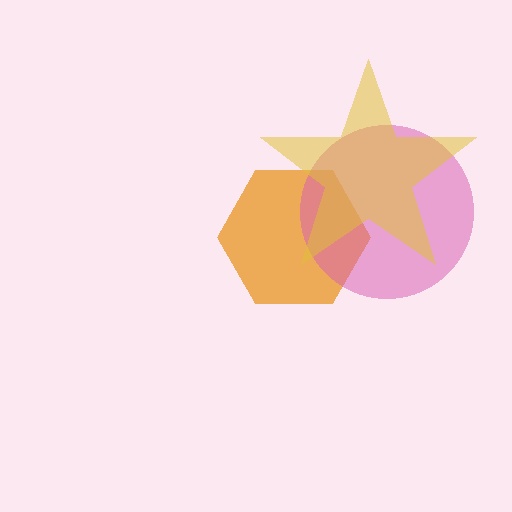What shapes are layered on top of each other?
The layered shapes are: an orange hexagon, a pink circle, a yellow star.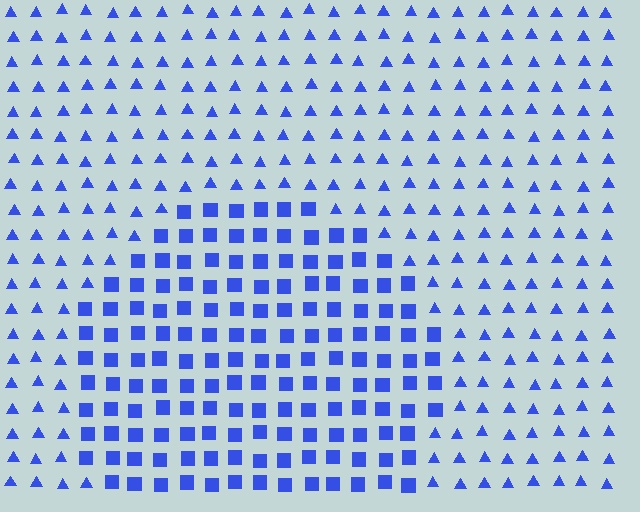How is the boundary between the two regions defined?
The boundary is defined by a change in element shape: squares inside vs. triangles outside. All elements share the same color and spacing.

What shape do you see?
I see a circle.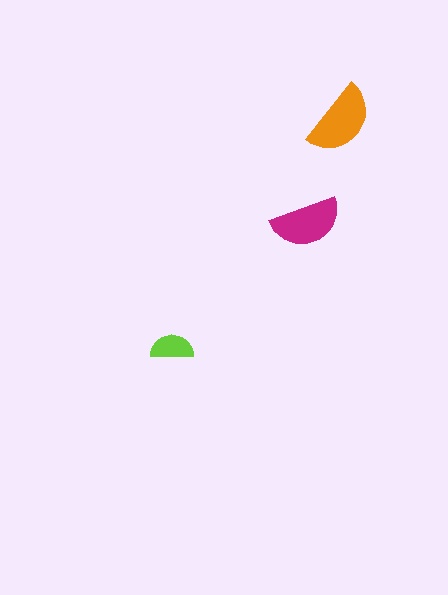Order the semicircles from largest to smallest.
the orange one, the magenta one, the lime one.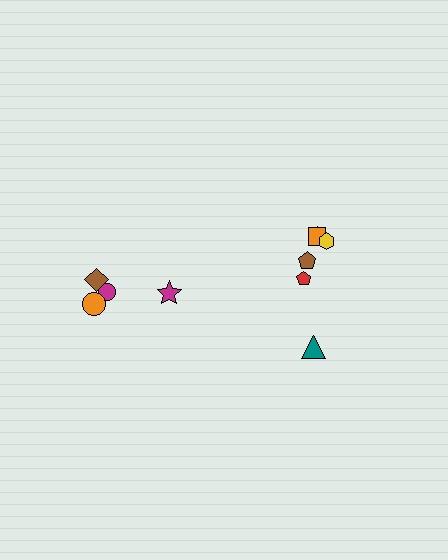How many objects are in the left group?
There are 4 objects.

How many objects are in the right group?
There are 6 objects.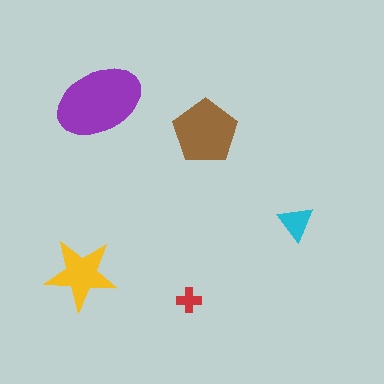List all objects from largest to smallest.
The purple ellipse, the brown pentagon, the yellow star, the cyan triangle, the red cross.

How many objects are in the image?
There are 5 objects in the image.